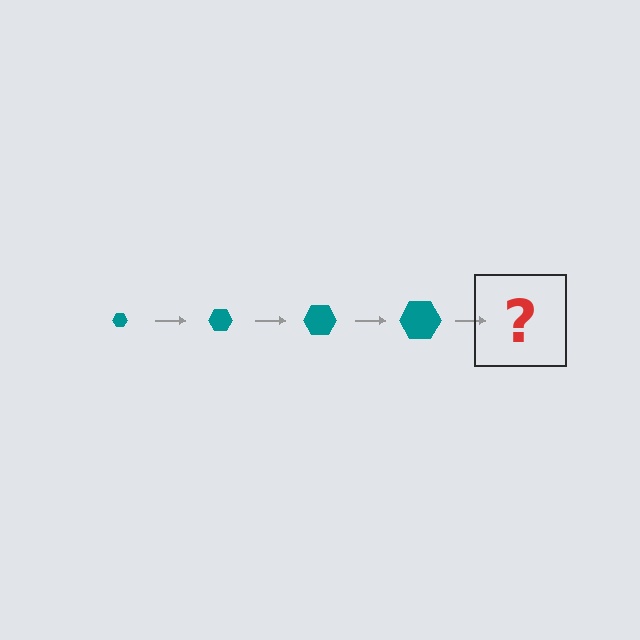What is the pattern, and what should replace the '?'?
The pattern is that the hexagon gets progressively larger each step. The '?' should be a teal hexagon, larger than the previous one.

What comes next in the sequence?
The next element should be a teal hexagon, larger than the previous one.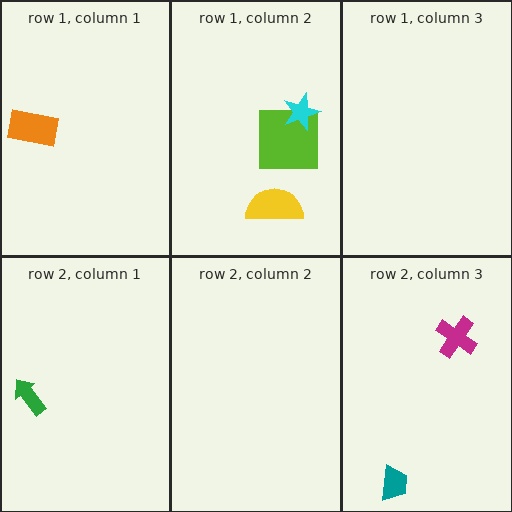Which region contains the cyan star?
The row 1, column 2 region.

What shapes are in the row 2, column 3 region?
The teal trapezoid, the magenta cross.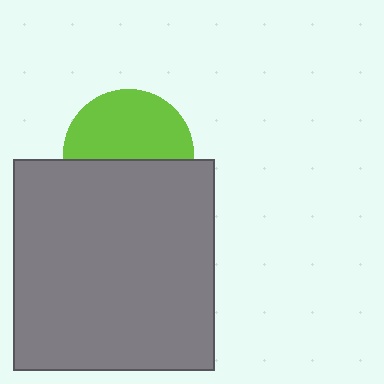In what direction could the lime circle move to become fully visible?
The lime circle could move up. That would shift it out from behind the gray rectangle entirely.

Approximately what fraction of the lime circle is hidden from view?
Roughly 45% of the lime circle is hidden behind the gray rectangle.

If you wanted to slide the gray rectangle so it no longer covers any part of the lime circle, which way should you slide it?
Slide it down — that is the most direct way to separate the two shapes.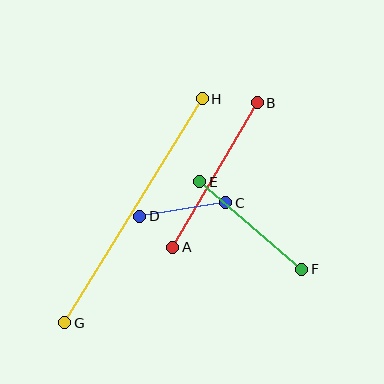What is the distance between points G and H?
The distance is approximately 262 pixels.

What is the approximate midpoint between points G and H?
The midpoint is at approximately (134, 211) pixels.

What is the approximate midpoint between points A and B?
The midpoint is at approximately (215, 175) pixels.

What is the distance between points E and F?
The distance is approximately 134 pixels.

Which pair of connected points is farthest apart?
Points G and H are farthest apart.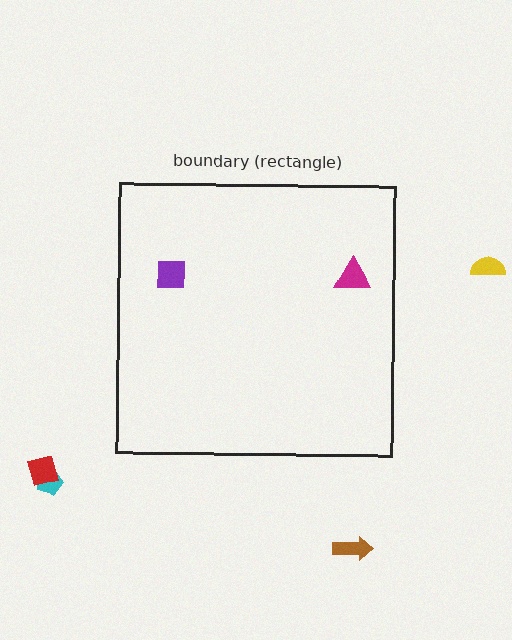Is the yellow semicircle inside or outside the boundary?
Outside.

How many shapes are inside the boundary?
2 inside, 4 outside.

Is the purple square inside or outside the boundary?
Inside.